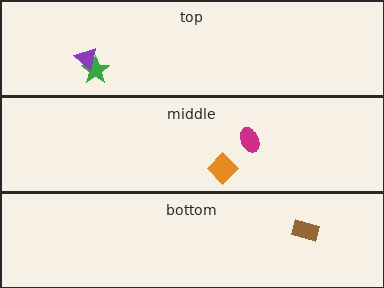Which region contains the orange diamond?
The middle region.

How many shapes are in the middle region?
2.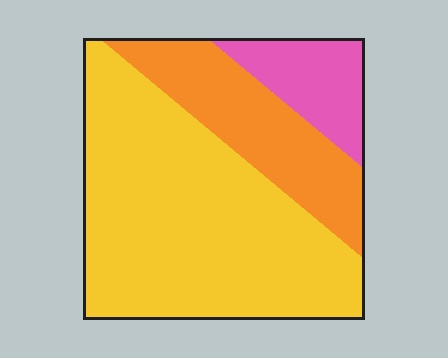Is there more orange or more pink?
Orange.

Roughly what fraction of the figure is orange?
Orange covers around 25% of the figure.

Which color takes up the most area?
Yellow, at roughly 65%.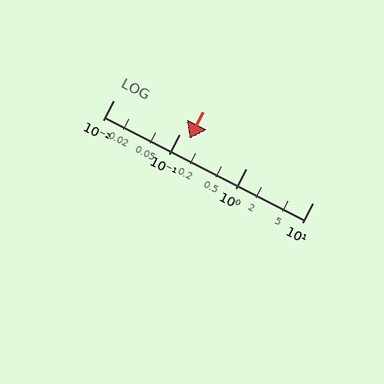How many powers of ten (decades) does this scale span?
The scale spans 3 decades, from 0.01 to 10.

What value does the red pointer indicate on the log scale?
The pointer indicates approximately 0.14.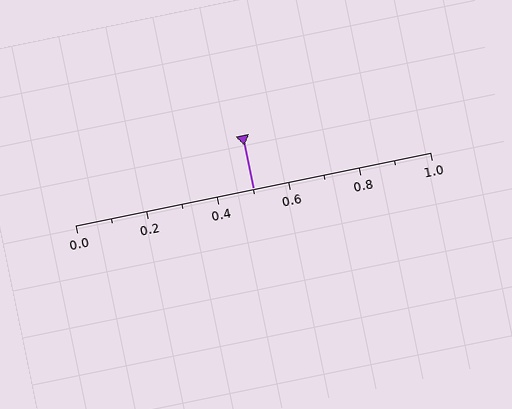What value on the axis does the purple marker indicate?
The marker indicates approximately 0.5.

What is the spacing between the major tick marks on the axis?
The major ticks are spaced 0.2 apart.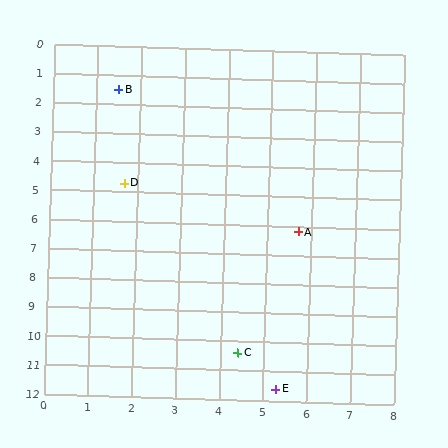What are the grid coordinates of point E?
Point E is at approximately (5.3, 11.6).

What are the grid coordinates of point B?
Point B is at approximately (1.5, 1.5).